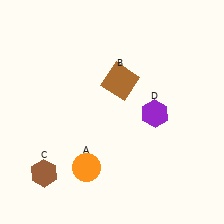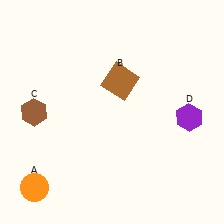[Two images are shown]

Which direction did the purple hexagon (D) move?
The purple hexagon (D) moved right.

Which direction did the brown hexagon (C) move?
The brown hexagon (C) moved up.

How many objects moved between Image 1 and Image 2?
3 objects moved between the two images.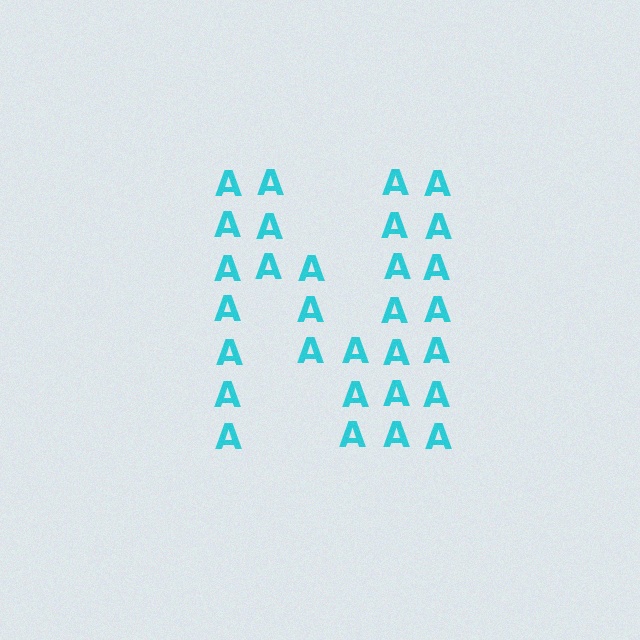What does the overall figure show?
The overall figure shows the letter N.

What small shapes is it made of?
It is made of small letter A's.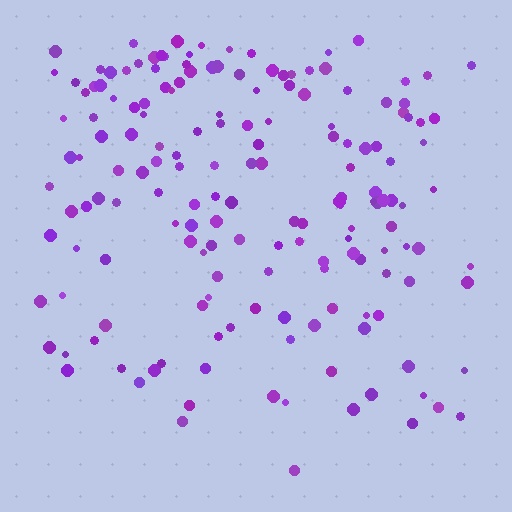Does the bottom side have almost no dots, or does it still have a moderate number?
Still a moderate number, just noticeably fewer than the top.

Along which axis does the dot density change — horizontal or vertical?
Vertical.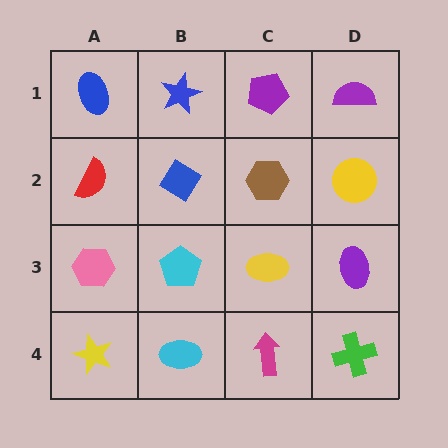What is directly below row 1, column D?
A yellow circle.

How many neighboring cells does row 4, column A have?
2.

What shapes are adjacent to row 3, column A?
A red semicircle (row 2, column A), a yellow star (row 4, column A), a cyan pentagon (row 3, column B).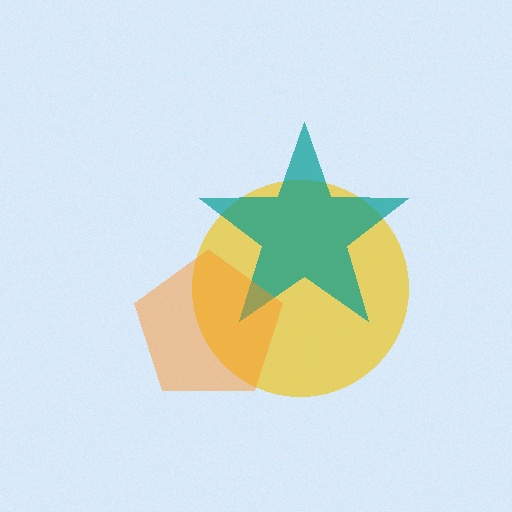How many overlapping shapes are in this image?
There are 3 overlapping shapes in the image.